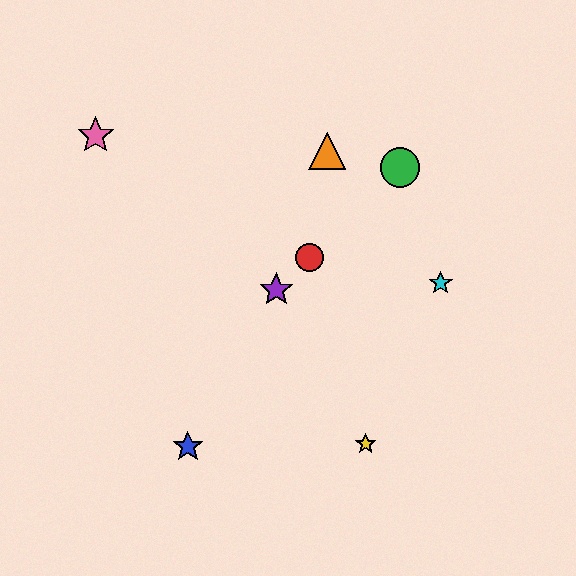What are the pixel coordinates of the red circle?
The red circle is at (309, 257).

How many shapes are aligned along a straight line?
3 shapes (the red circle, the green circle, the purple star) are aligned along a straight line.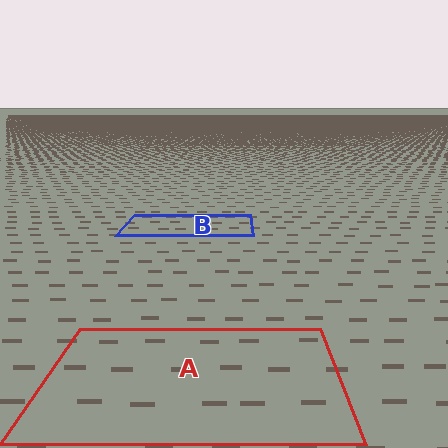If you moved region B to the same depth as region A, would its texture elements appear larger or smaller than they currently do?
They would appear larger. At a closer depth, the same texture elements are projected at a bigger on-screen size.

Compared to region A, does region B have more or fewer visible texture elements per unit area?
Region B has more texture elements per unit area — they are packed more densely because it is farther away.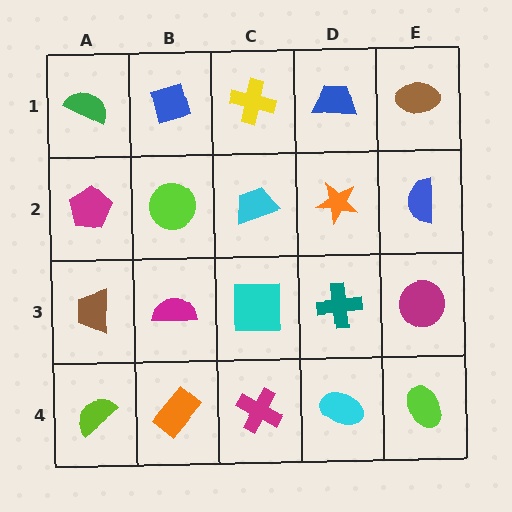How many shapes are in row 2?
5 shapes.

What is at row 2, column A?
A magenta pentagon.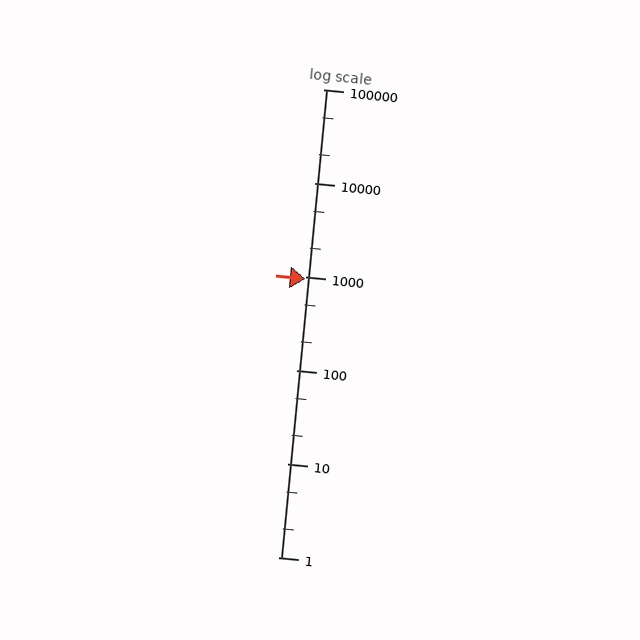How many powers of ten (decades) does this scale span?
The scale spans 5 decades, from 1 to 100000.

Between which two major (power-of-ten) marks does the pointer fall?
The pointer is between 100 and 1000.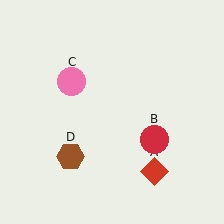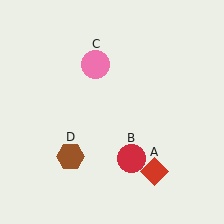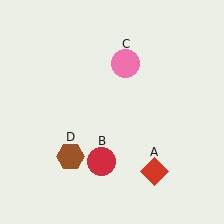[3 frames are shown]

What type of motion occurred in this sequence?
The red circle (object B), pink circle (object C) rotated clockwise around the center of the scene.